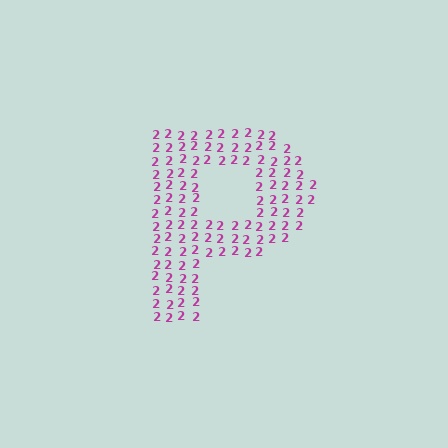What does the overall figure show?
The overall figure shows the letter P.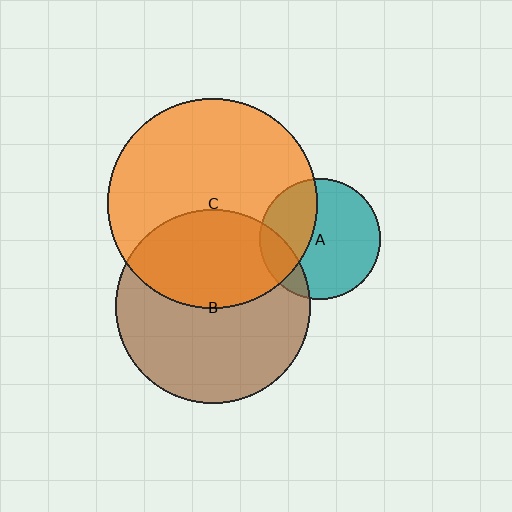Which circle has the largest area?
Circle C (orange).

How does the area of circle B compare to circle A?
Approximately 2.6 times.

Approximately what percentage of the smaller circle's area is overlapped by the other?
Approximately 40%.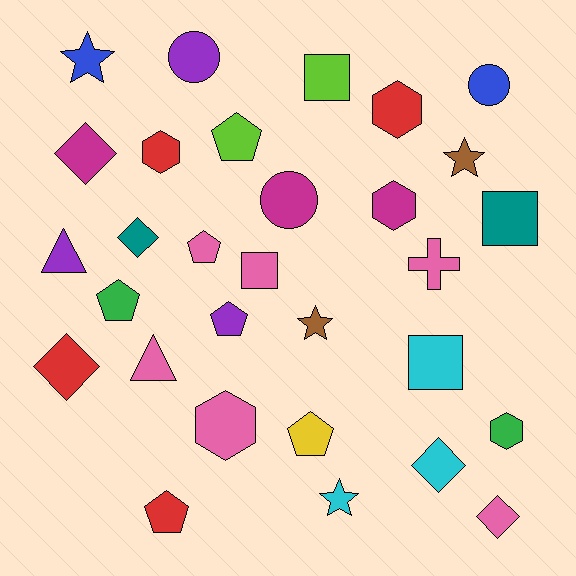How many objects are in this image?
There are 30 objects.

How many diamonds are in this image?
There are 5 diamonds.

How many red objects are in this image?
There are 4 red objects.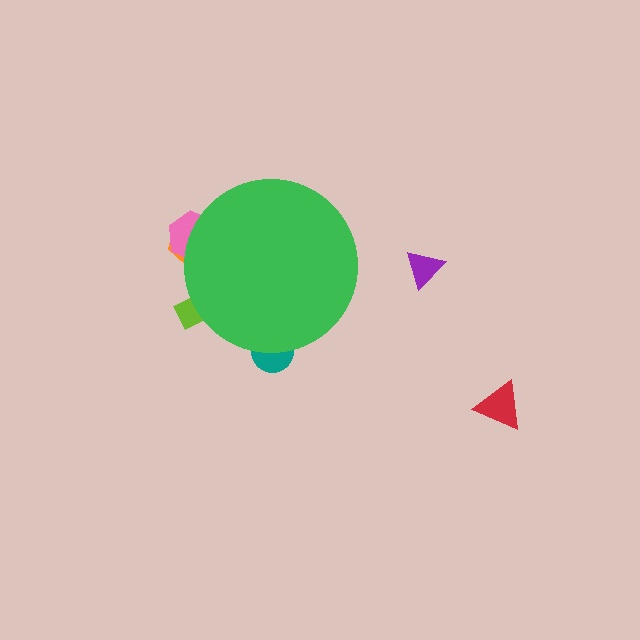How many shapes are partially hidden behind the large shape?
4 shapes are partially hidden.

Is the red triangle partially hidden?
No, the red triangle is fully visible.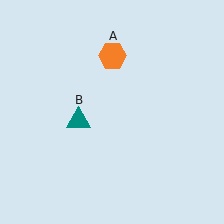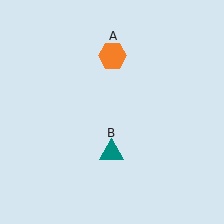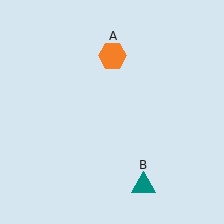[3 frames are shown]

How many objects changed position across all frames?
1 object changed position: teal triangle (object B).